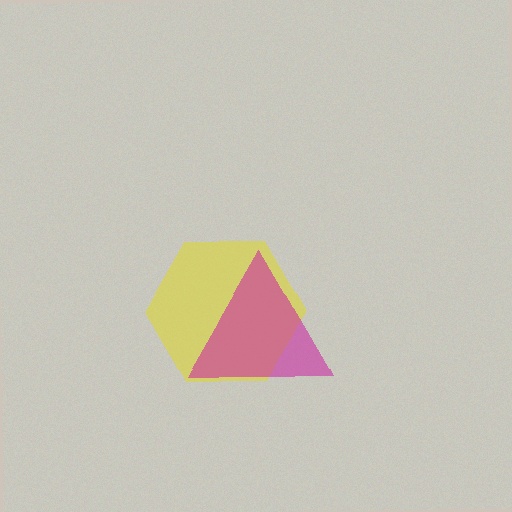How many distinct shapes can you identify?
There are 2 distinct shapes: a yellow hexagon, a magenta triangle.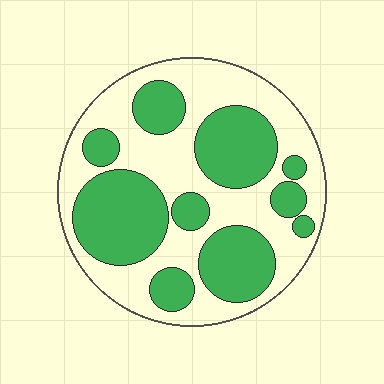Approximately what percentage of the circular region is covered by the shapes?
Approximately 45%.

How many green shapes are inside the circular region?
10.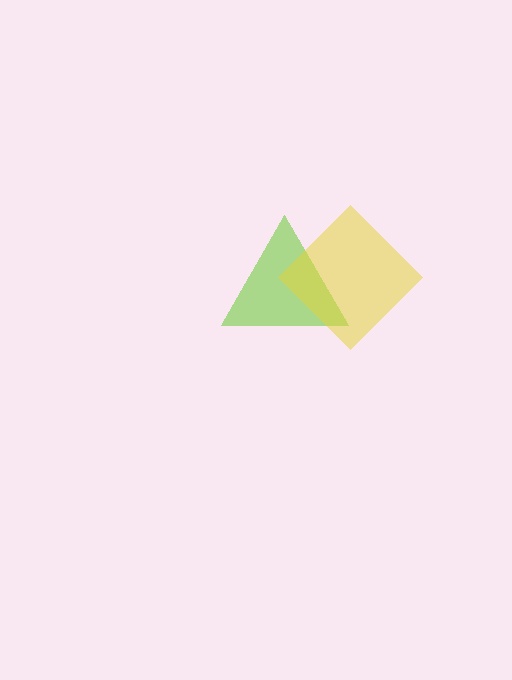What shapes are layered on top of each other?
The layered shapes are: a lime triangle, a yellow diamond.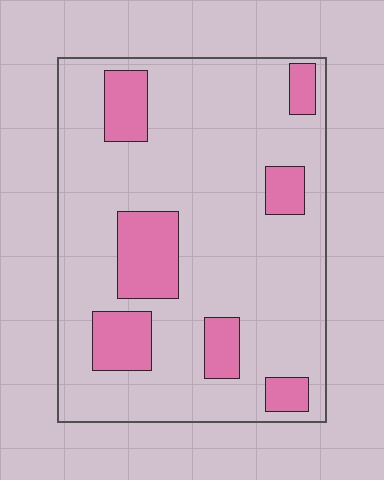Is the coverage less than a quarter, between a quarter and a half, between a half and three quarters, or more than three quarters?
Less than a quarter.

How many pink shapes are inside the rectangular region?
7.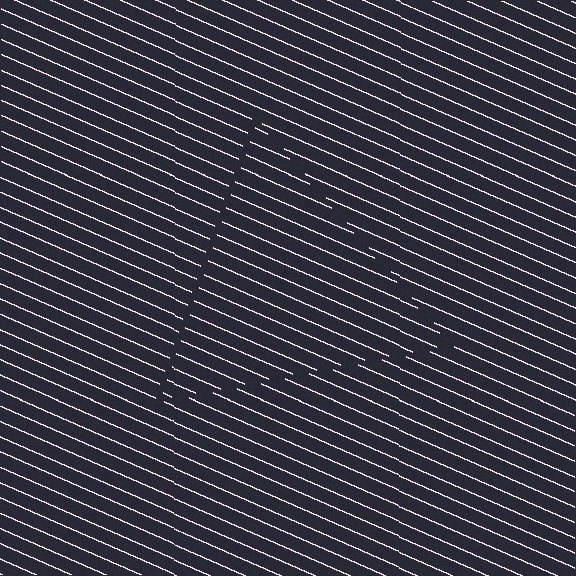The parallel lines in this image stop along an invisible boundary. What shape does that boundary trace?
An illusory triangle. The interior of the shape contains the same grating, shifted by half a period — the contour is defined by the phase discontinuity where line-ends from the inner and outer gratings abut.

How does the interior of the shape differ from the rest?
The interior of the shape contains the same grating, shifted by half a period — the contour is defined by the phase discontinuity where line-ends from the inner and outer gratings abut.